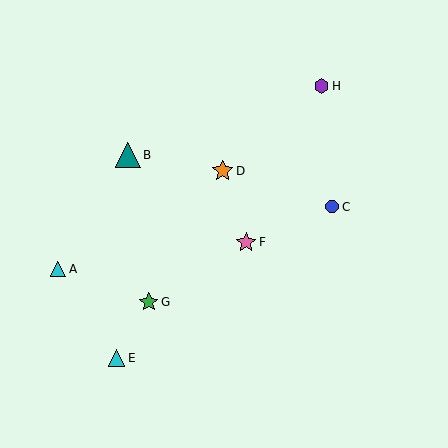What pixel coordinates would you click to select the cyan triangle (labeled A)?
Click at (58, 269) to select the cyan triangle A.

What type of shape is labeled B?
Shape B is a teal triangle.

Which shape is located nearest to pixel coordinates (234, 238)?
The pink star (labeled F) at (246, 242) is nearest to that location.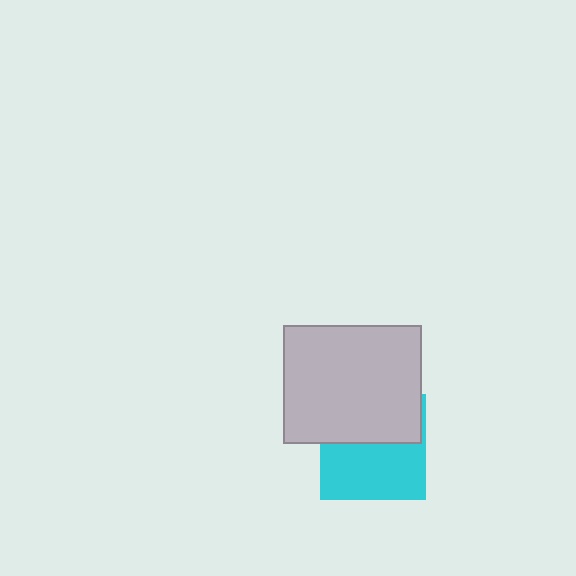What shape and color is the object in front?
The object in front is a light gray rectangle.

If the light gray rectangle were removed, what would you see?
You would see the complete cyan square.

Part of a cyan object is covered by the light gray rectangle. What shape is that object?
It is a square.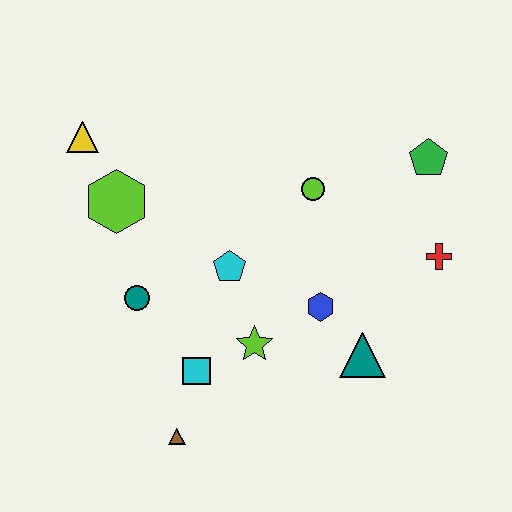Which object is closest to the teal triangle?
The blue hexagon is closest to the teal triangle.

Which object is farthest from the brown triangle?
The green pentagon is farthest from the brown triangle.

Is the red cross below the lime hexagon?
Yes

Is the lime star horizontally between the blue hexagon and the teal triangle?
No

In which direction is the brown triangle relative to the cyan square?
The brown triangle is below the cyan square.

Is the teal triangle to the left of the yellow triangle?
No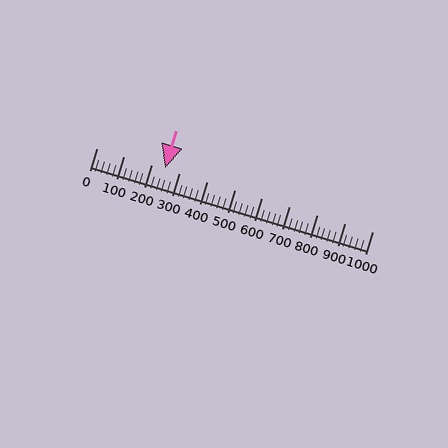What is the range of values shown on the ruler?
The ruler shows values from 0 to 1000.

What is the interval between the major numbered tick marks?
The major tick marks are spaced 100 units apart.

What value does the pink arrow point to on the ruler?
The pink arrow points to approximately 248.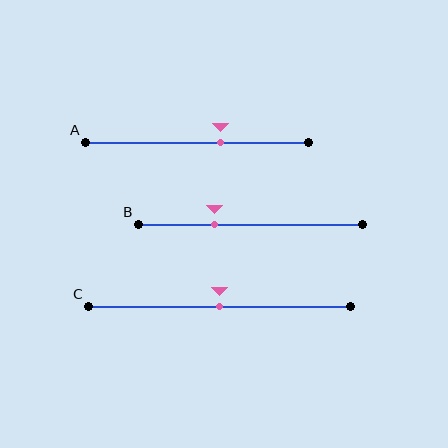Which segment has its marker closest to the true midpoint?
Segment C has its marker closest to the true midpoint.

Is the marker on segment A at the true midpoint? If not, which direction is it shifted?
No, the marker on segment A is shifted to the right by about 11% of the segment length.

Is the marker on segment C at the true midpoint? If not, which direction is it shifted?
Yes, the marker on segment C is at the true midpoint.